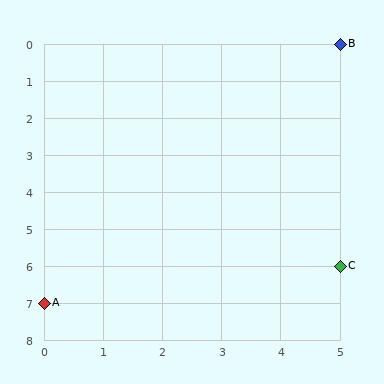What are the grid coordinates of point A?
Point A is at grid coordinates (0, 7).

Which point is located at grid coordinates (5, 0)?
Point B is at (5, 0).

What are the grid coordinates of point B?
Point B is at grid coordinates (5, 0).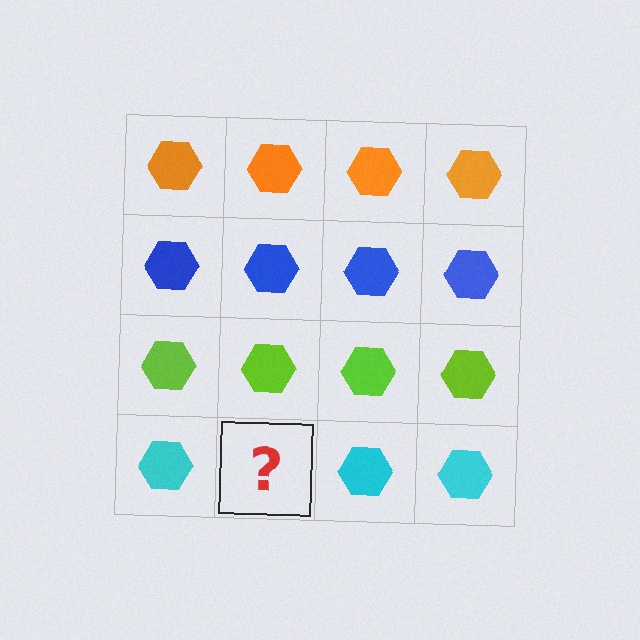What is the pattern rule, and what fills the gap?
The rule is that each row has a consistent color. The gap should be filled with a cyan hexagon.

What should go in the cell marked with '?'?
The missing cell should contain a cyan hexagon.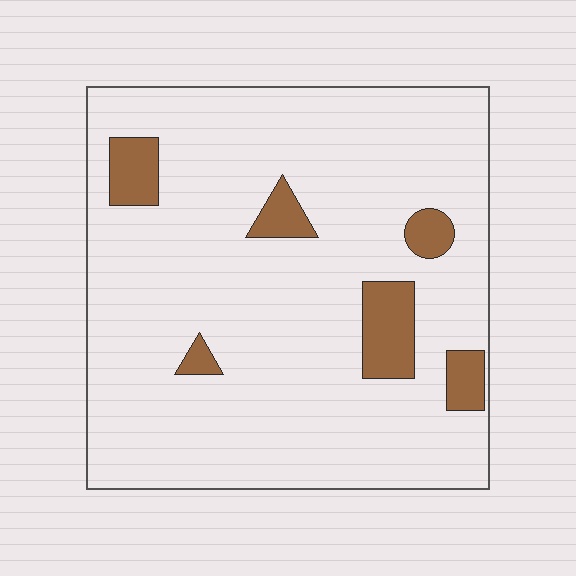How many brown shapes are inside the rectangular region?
6.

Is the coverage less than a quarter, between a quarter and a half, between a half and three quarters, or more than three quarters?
Less than a quarter.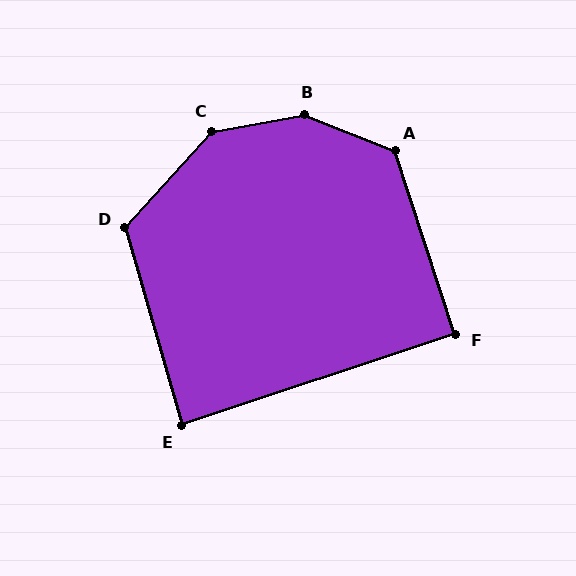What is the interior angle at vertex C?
Approximately 142 degrees (obtuse).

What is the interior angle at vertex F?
Approximately 90 degrees (approximately right).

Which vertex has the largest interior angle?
B, at approximately 148 degrees.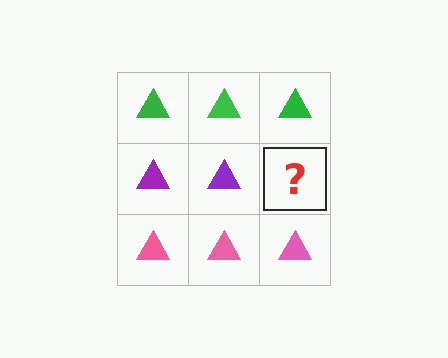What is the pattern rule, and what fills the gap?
The rule is that each row has a consistent color. The gap should be filled with a purple triangle.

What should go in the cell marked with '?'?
The missing cell should contain a purple triangle.